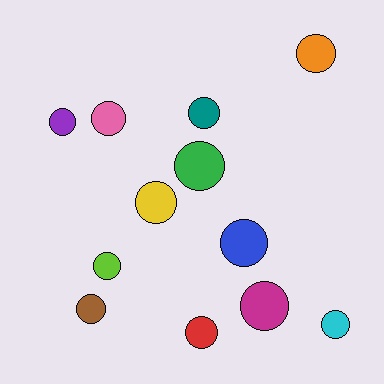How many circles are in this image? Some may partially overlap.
There are 12 circles.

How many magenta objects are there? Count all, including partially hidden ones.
There is 1 magenta object.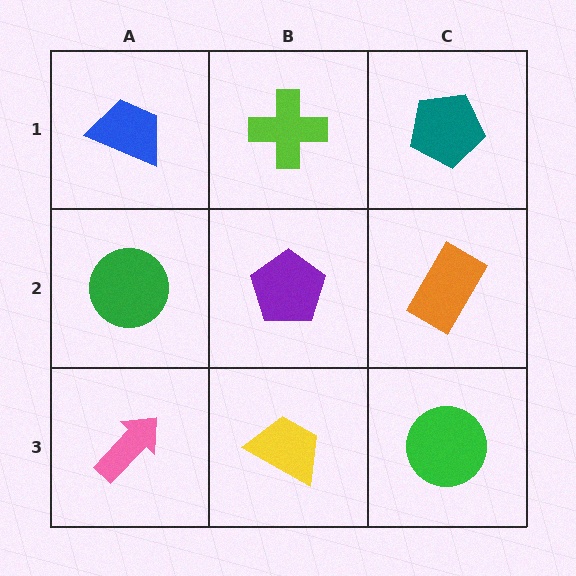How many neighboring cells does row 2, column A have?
3.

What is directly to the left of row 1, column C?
A lime cross.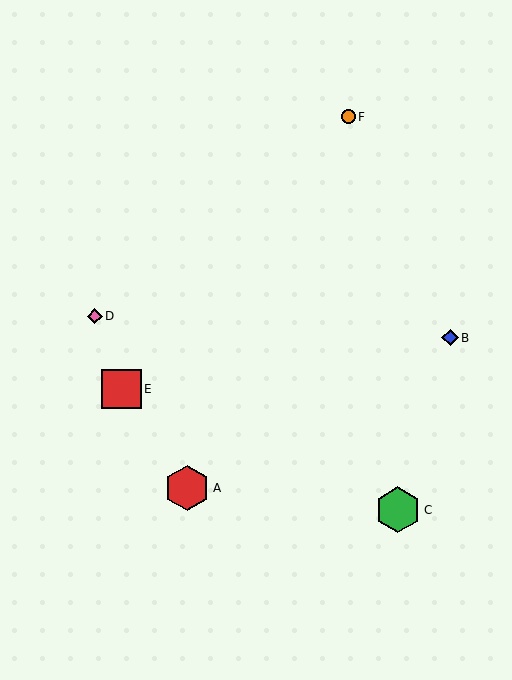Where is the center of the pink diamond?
The center of the pink diamond is at (95, 316).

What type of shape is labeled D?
Shape D is a pink diamond.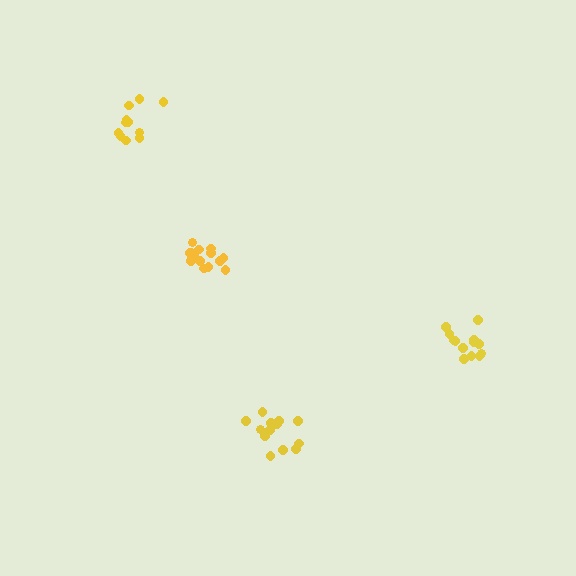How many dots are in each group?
Group 1: 14 dots, Group 2: 13 dots, Group 3: 11 dots, Group 4: 15 dots (53 total).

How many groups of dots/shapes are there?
There are 4 groups.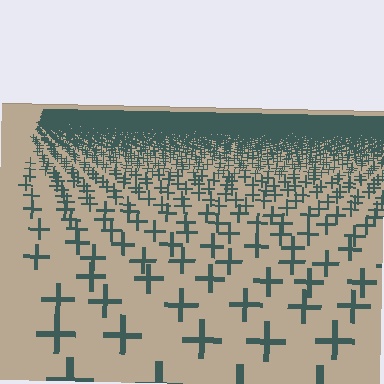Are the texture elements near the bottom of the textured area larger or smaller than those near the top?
Larger. Near the bottom, elements are closer to the viewer and appear at a bigger on-screen size.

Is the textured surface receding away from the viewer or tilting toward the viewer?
The surface is receding away from the viewer. Texture elements get smaller and denser toward the top.